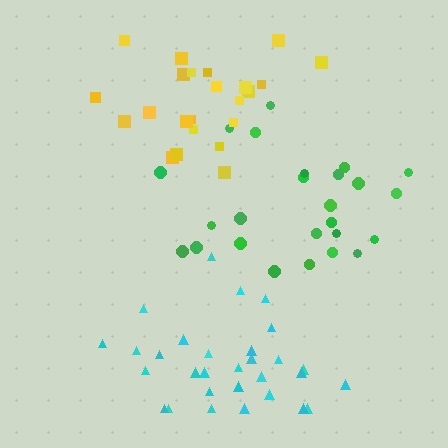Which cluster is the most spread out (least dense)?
Green.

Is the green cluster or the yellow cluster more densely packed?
Yellow.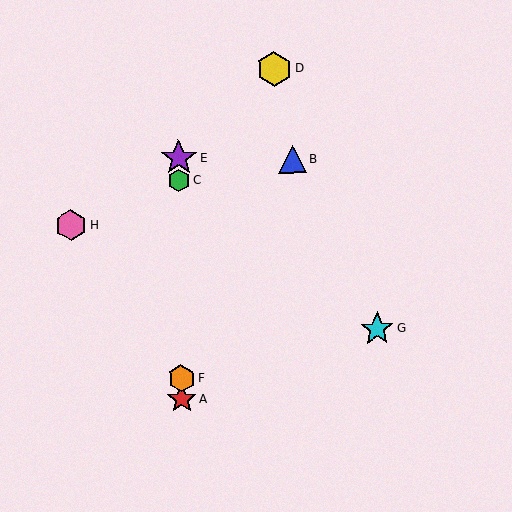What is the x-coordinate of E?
Object E is at x≈179.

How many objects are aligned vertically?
4 objects (A, C, E, F) are aligned vertically.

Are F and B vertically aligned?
No, F is at x≈181 and B is at x≈292.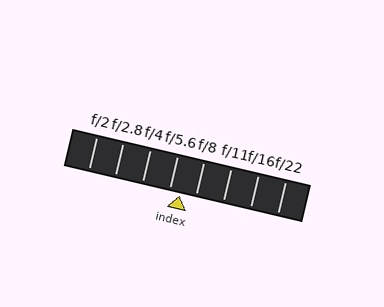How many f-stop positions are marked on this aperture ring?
There are 8 f-stop positions marked.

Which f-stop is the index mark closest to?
The index mark is closest to f/5.6.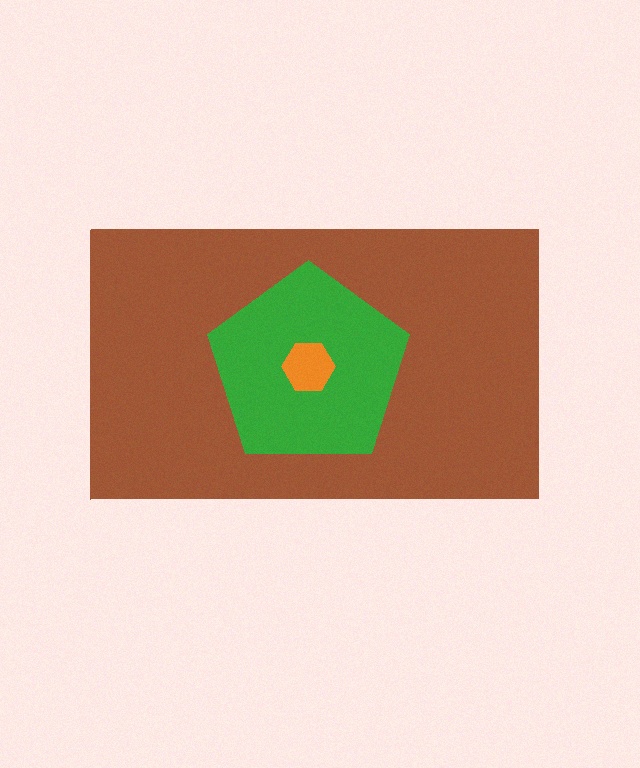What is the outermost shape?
The brown rectangle.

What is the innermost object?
The orange hexagon.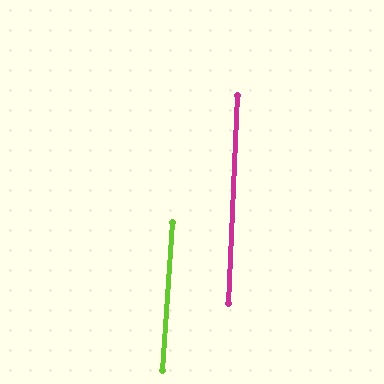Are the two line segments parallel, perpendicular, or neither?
Parallel — their directions differ by only 1.4°.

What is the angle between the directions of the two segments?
Approximately 1 degree.